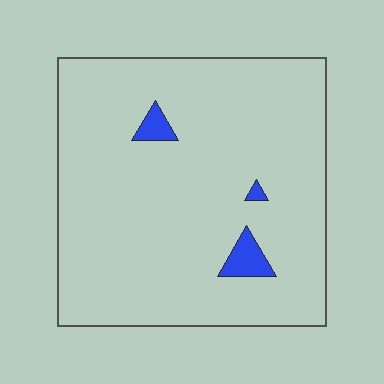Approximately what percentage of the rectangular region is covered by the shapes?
Approximately 5%.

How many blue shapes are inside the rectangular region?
3.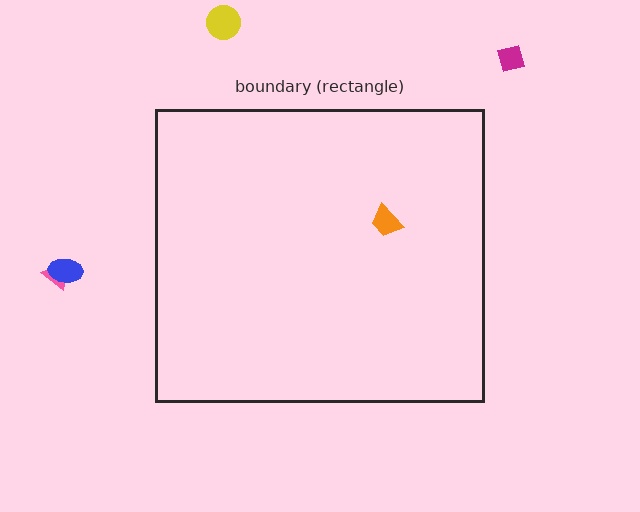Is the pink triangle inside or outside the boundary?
Outside.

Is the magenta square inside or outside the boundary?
Outside.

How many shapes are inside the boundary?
1 inside, 4 outside.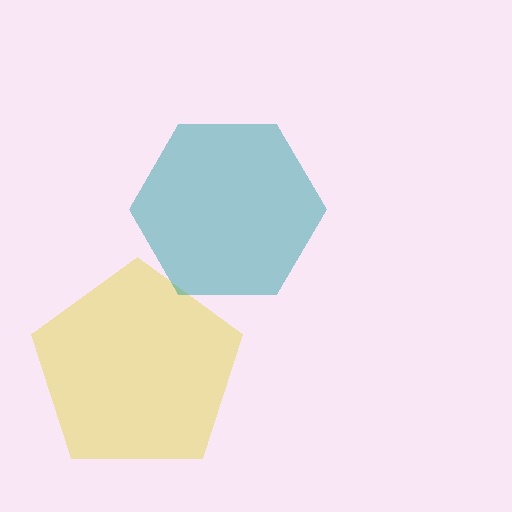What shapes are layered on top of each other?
The layered shapes are: a yellow pentagon, a teal hexagon.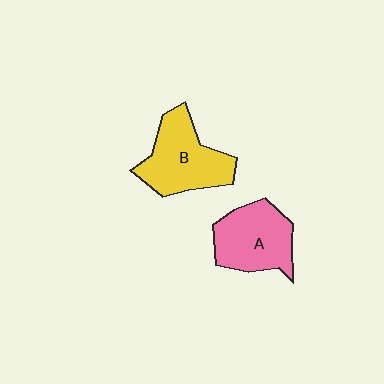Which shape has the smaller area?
Shape A (pink).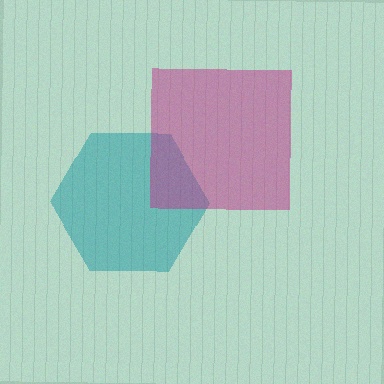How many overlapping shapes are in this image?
There are 2 overlapping shapes in the image.